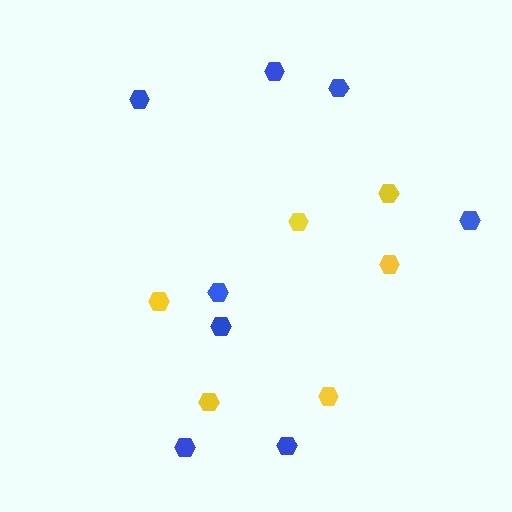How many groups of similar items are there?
There are 2 groups: one group of yellow hexagons (6) and one group of blue hexagons (8).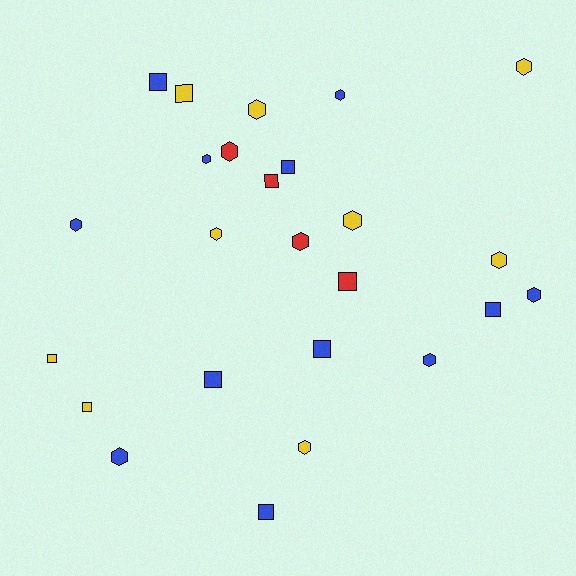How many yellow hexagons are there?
There are 6 yellow hexagons.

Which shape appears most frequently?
Hexagon, with 14 objects.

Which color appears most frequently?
Blue, with 12 objects.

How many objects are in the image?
There are 25 objects.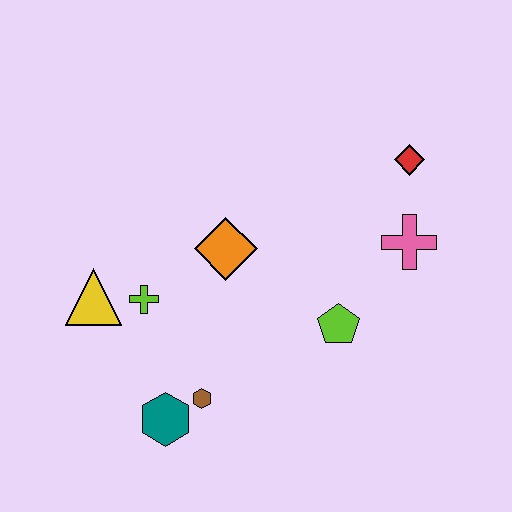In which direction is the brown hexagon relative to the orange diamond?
The brown hexagon is below the orange diamond.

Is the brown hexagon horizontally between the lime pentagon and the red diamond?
No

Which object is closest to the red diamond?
The pink cross is closest to the red diamond.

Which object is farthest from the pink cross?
The yellow triangle is farthest from the pink cross.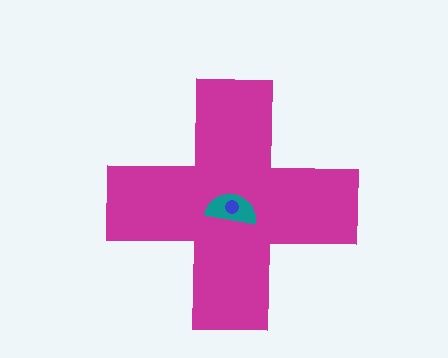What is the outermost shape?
The magenta cross.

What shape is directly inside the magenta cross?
The teal semicircle.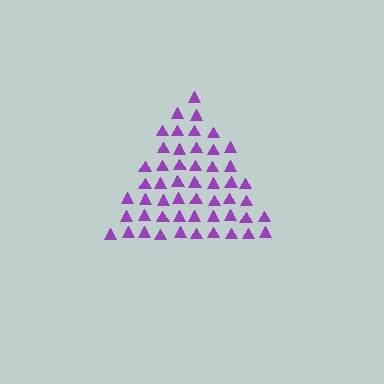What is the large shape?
The large shape is a triangle.